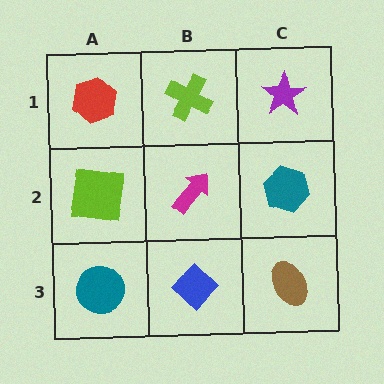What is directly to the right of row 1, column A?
A lime cross.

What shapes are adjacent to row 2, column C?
A purple star (row 1, column C), a brown ellipse (row 3, column C), a magenta arrow (row 2, column B).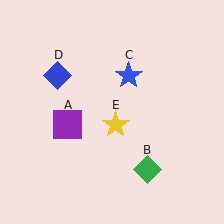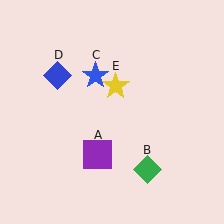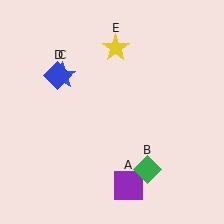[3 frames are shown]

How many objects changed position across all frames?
3 objects changed position: purple square (object A), blue star (object C), yellow star (object E).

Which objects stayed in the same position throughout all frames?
Green diamond (object B) and blue diamond (object D) remained stationary.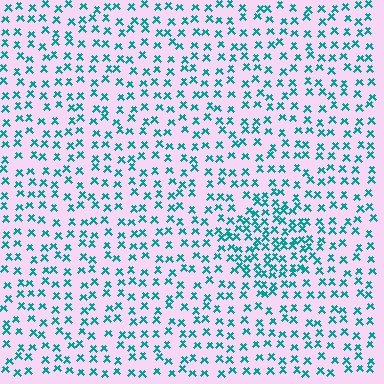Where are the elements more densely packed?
The elements are more densely packed inside the diamond boundary.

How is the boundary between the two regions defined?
The boundary is defined by a change in element density (approximately 1.9x ratio). All elements are the same color, size, and shape.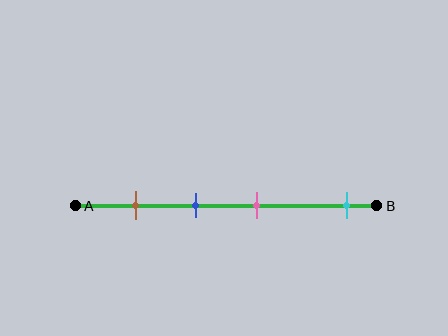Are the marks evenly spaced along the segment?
No, the marks are not evenly spaced.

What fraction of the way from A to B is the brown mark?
The brown mark is approximately 20% (0.2) of the way from A to B.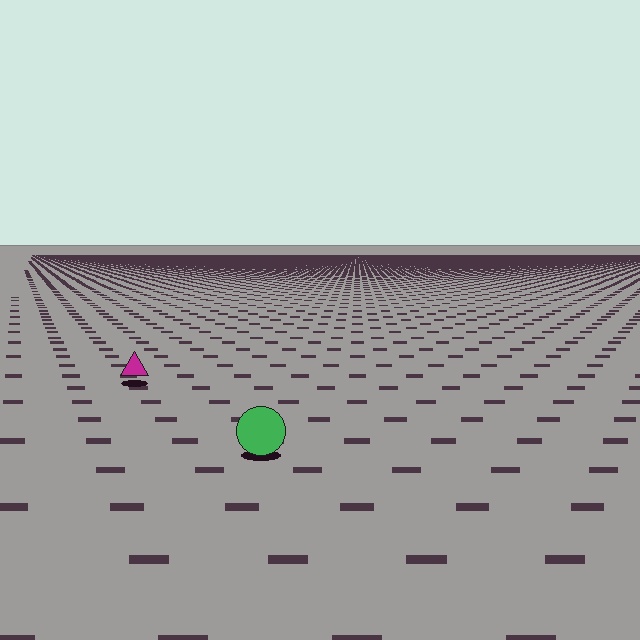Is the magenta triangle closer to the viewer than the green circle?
No. The green circle is closer — you can tell from the texture gradient: the ground texture is coarser near it.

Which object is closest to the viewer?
The green circle is closest. The texture marks near it are larger and more spread out.